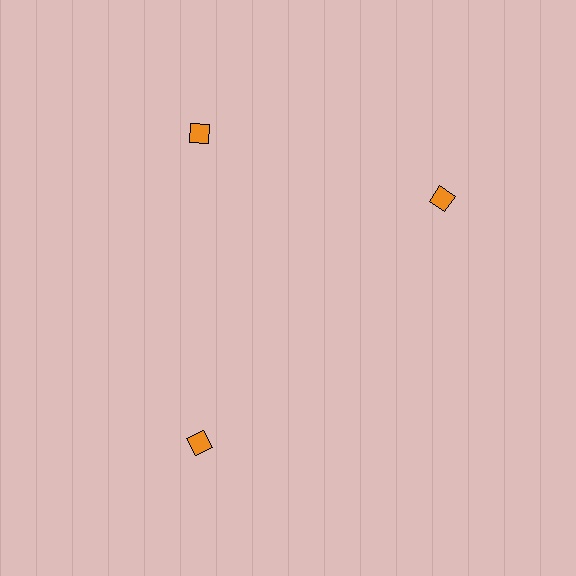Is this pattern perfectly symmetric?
No. The 3 orange diamonds are arranged in a ring, but one element near the 3 o'clock position is rotated out of alignment along the ring, breaking the 3-fold rotational symmetry.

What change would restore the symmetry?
The symmetry would be restored by rotating it back into even spacing with its neighbors so that all 3 diamonds sit at equal angles and equal distance from the center.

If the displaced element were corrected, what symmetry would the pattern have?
It would have 3-fold rotational symmetry — the pattern would map onto itself every 120 degrees.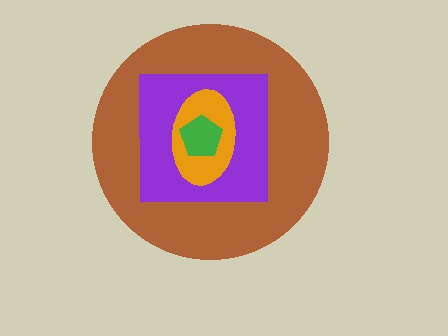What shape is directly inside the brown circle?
The purple square.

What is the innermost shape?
The green pentagon.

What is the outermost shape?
The brown circle.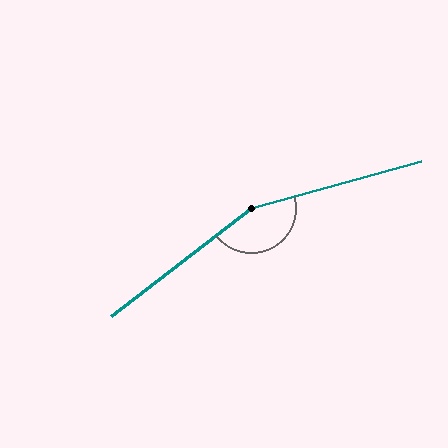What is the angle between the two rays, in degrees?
Approximately 157 degrees.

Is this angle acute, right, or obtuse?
It is obtuse.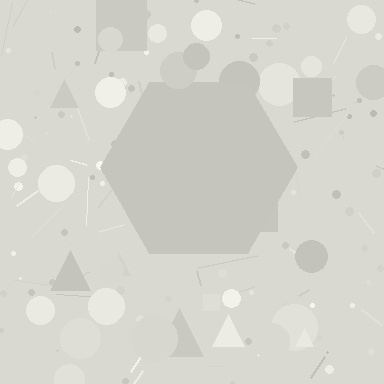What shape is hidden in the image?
A hexagon is hidden in the image.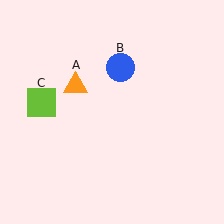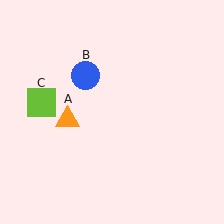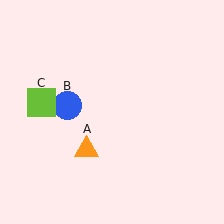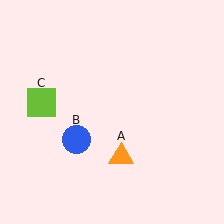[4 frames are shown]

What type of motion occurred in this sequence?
The orange triangle (object A), blue circle (object B) rotated counterclockwise around the center of the scene.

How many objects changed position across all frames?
2 objects changed position: orange triangle (object A), blue circle (object B).